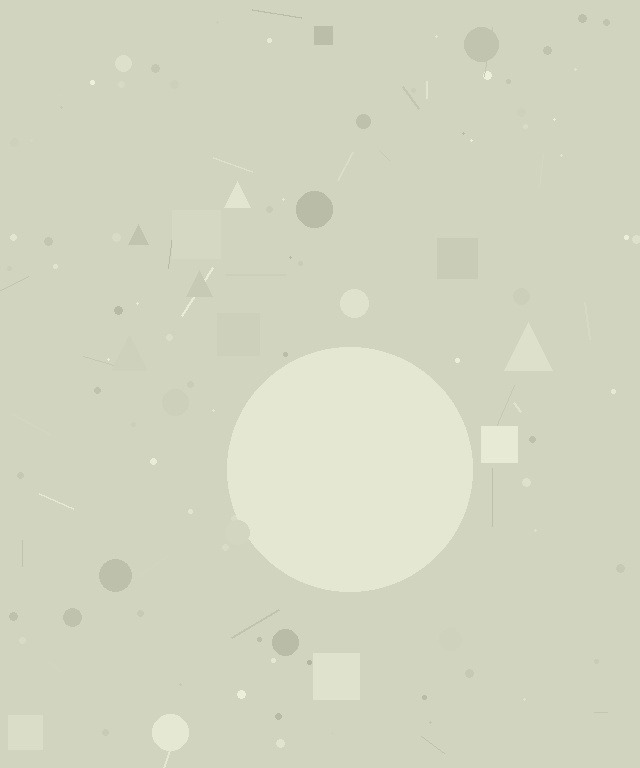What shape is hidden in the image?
A circle is hidden in the image.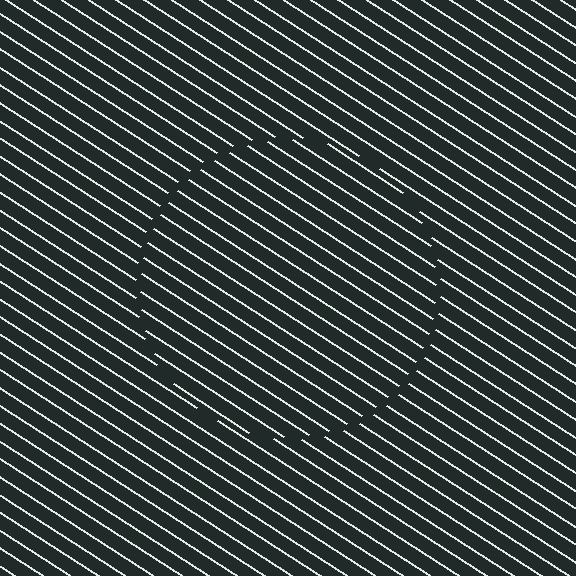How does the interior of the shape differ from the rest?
The interior of the shape contains the same grating, shifted by half a period — the contour is defined by the phase discontinuity where line-ends from the inner and outer gratings abut.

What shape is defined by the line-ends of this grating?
An illusory circle. The interior of the shape contains the same grating, shifted by half a period — the contour is defined by the phase discontinuity where line-ends from the inner and outer gratings abut.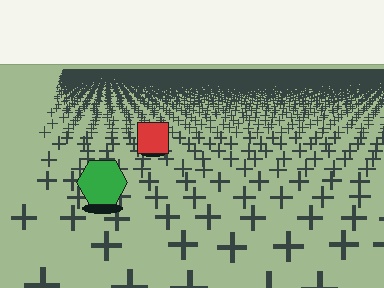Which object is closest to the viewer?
The green hexagon is closest. The texture marks near it are larger and more spread out.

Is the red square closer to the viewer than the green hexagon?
No. The green hexagon is closer — you can tell from the texture gradient: the ground texture is coarser near it.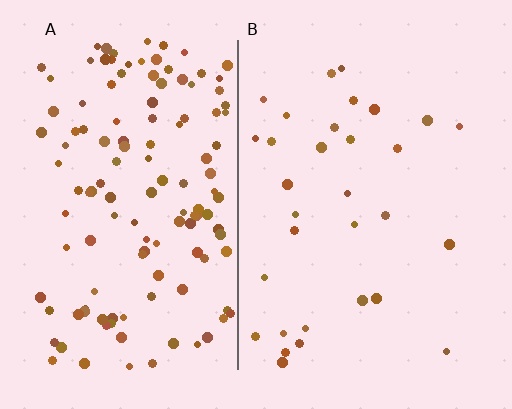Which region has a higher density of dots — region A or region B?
A (the left).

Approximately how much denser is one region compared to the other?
Approximately 4.2× — region A over region B.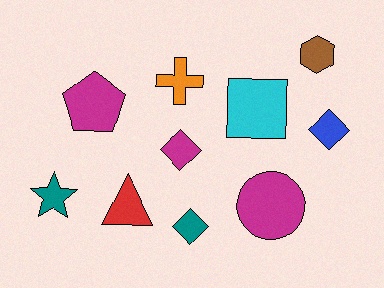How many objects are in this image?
There are 10 objects.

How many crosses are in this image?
There is 1 cross.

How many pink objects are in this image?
There are no pink objects.